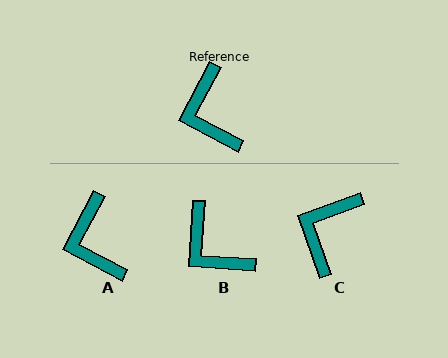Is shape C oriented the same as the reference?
No, it is off by about 43 degrees.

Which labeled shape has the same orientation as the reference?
A.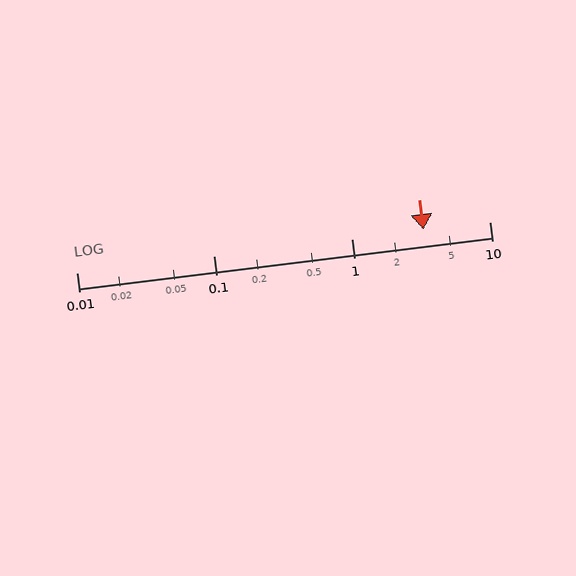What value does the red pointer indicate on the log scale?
The pointer indicates approximately 3.3.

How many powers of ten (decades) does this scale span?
The scale spans 3 decades, from 0.01 to 10.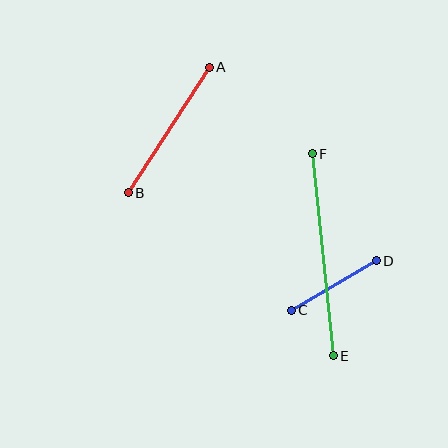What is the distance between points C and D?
The distance is approximately 98 pixels.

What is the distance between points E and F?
The distance is approximately 203 pixels.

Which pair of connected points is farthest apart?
Points E and F are farthest apart.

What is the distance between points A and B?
The distance is approximately 149 pixels.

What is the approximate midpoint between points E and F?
The midpoint is at approximately (323, 255) pixels.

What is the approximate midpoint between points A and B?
The midpoint is at approximately (169, 130) pixels.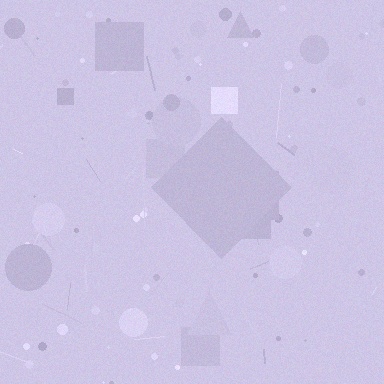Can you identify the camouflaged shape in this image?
The camouflaged shape is a diamond.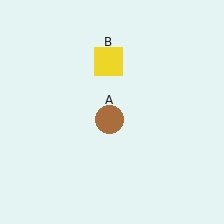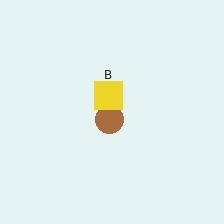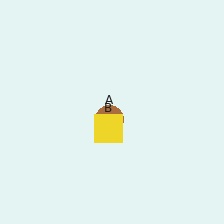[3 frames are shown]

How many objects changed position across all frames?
1 object changed position: yellow square (object B).